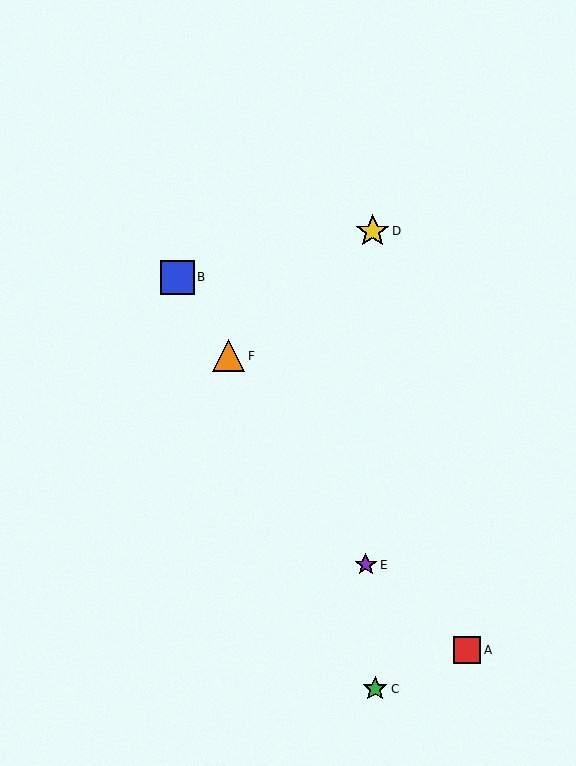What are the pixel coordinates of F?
Object F is at (229, 356).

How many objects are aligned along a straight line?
3 objects (B, E, F) are aligned along a straight line.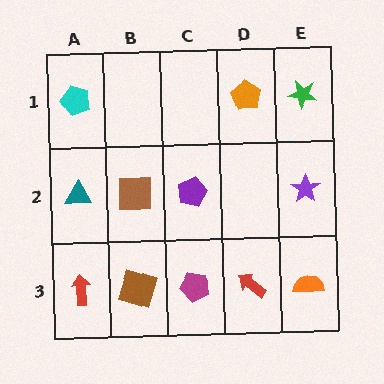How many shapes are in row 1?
3 shapes.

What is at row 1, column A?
A cyan pentagon.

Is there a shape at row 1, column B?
No, that cell is empty.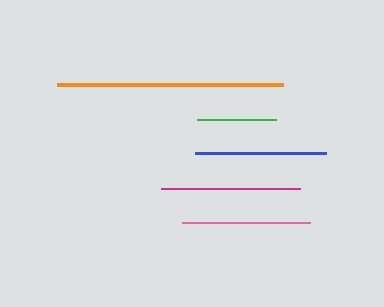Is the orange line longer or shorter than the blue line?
The orange line is longer than the blue line.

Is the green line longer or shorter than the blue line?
The blue line is longer than the green line.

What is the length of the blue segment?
The blue segment is approximately 130 pixels long.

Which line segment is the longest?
The orange line is the longest at approximately 226 pixels.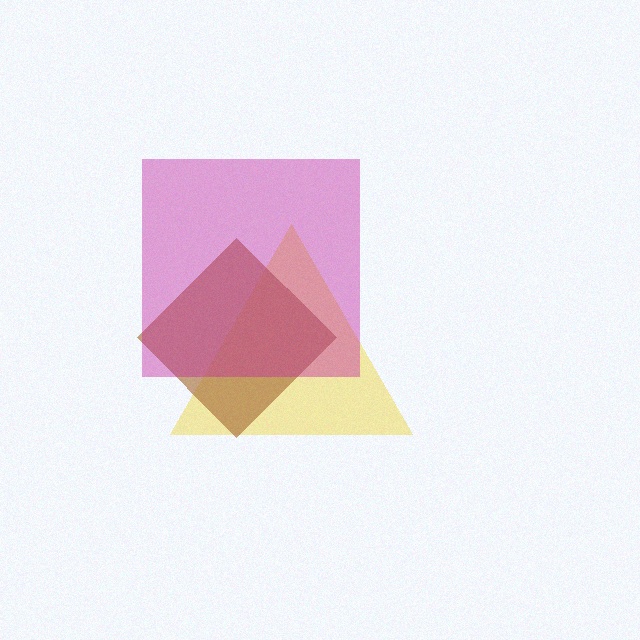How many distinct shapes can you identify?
There are 3 distinct shapes: a yellow triangle, a brown diamond, a magenta square.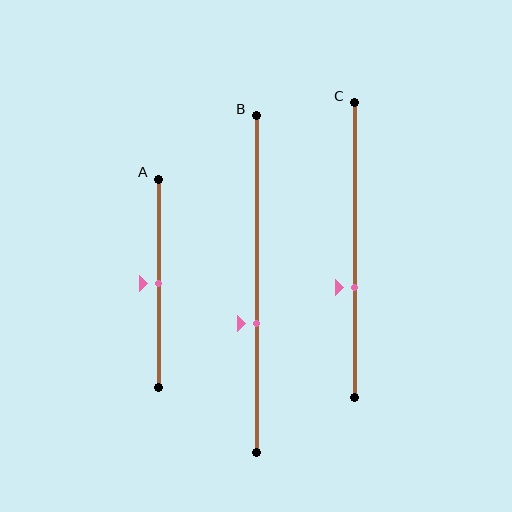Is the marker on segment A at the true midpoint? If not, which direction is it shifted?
Yes, the marker on segment A is at the true midpoint.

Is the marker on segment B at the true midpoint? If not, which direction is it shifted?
No, the marker on segment B is shifted downward by about 12% of the segment length.